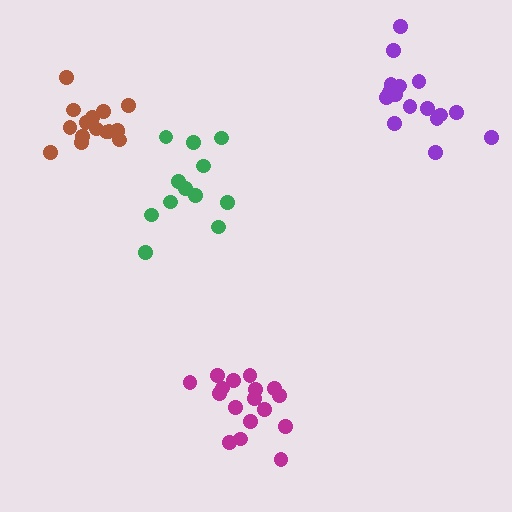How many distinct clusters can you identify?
There are 4 distinct clusters.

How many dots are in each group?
Group 1: 16 dots, Group 2: 16 dots, Group 3: 12 dots, Group 4: 17 dots (61 total).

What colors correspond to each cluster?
The clusters are colored: purple, brown, green, magenta.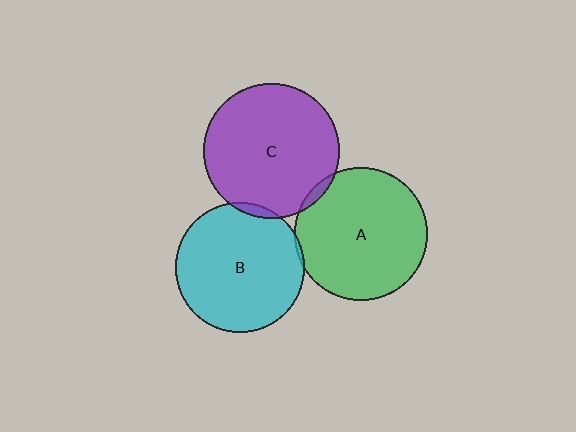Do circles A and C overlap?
Yes.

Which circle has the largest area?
Circle C (purple).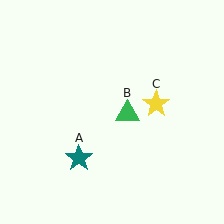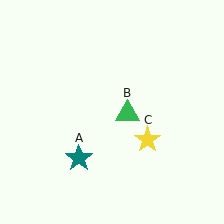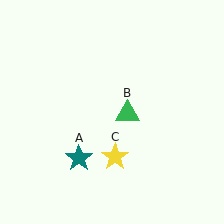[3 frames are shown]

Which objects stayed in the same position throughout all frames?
Teal star (object A) and green triangle (object B) remained stationary.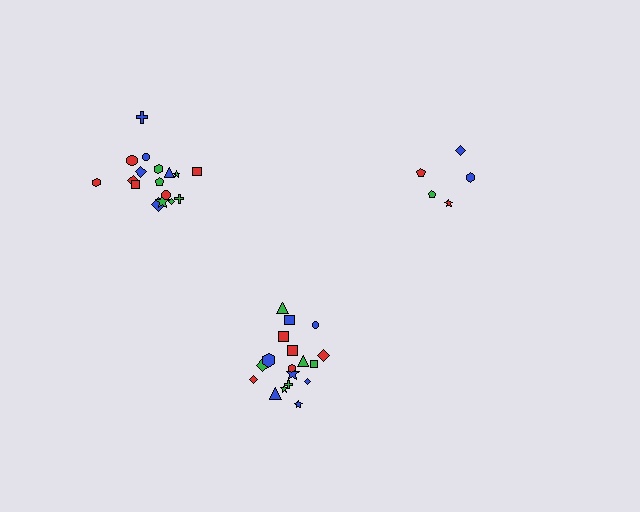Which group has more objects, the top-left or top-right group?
The top-left group.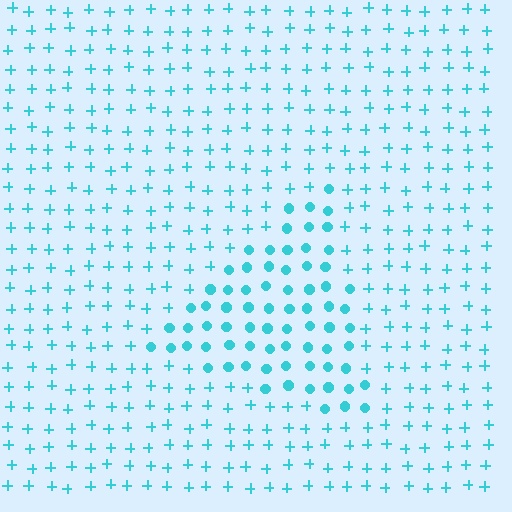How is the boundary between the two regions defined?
The boundary is defined by a change in element shape: circles inside vs. plus signs outside. All elements share the same color and spacing.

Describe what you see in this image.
The image is filled with small cyan elements arranged in a uniform grid. A triangle-shaped region contains circles, while the surrounding area contains plus signs. The boundary is defined purely by the change in element shape.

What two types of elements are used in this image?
The image uses circles inside the triangle region and plus signs outside it.